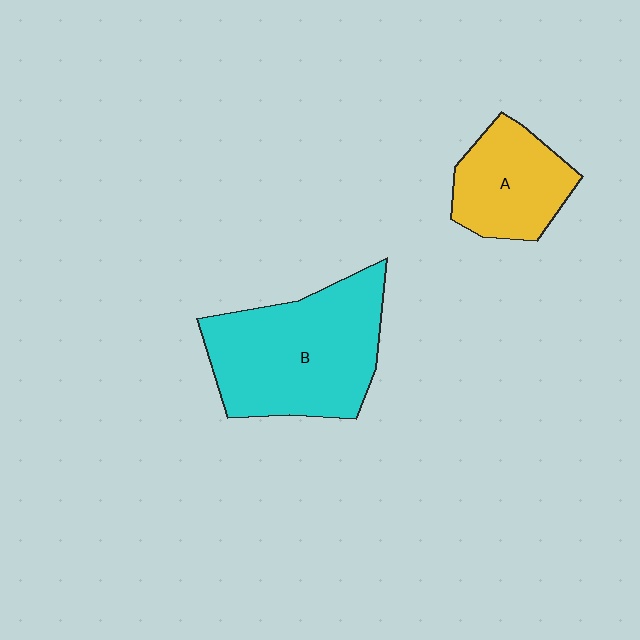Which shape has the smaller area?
Shape A (yellow).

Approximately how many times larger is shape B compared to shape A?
Approximately 1.8 times.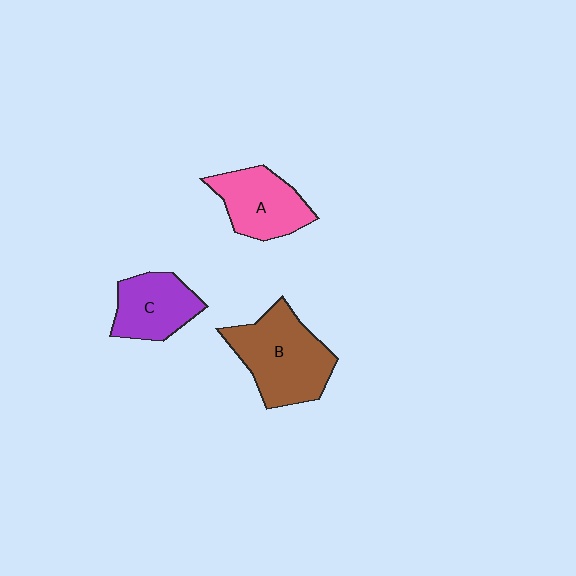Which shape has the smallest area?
Shape C (purple).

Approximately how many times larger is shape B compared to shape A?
Approximately 1.4 times.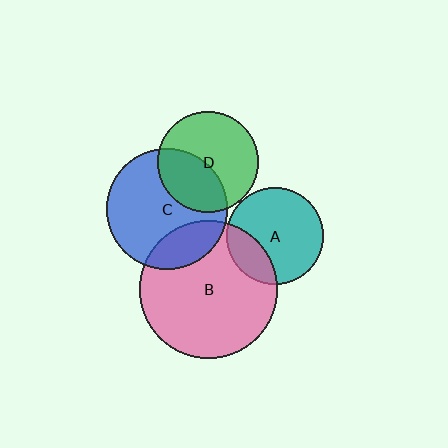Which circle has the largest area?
Circle B (pink).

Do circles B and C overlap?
Yes.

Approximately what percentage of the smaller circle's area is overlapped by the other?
Approximately 20%.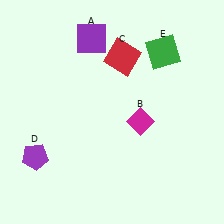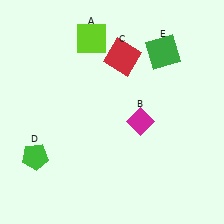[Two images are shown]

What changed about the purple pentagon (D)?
In Image 1, D is purple. In Image 2, it changed to green.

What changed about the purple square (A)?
In Image 1, A is purple. In Image 2, it changed to lime.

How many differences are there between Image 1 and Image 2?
There are 2 differences between the two images.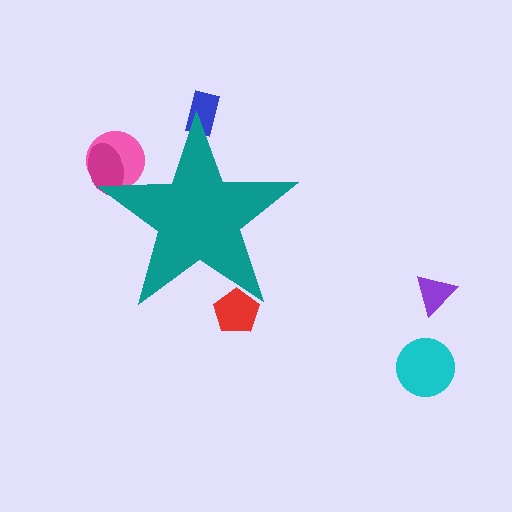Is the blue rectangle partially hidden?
Yes, the blue rectangle is partially hidden behind the teal star.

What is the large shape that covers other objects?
A teal star.